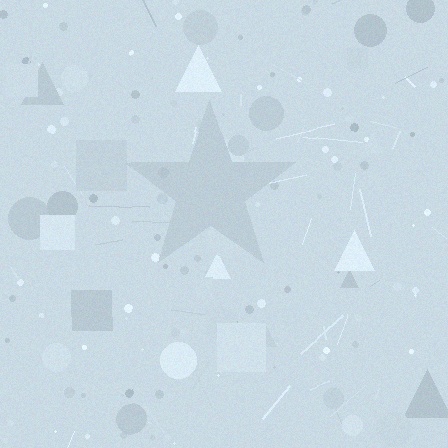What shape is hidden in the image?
A star is hidden in the image.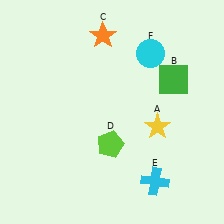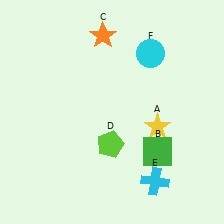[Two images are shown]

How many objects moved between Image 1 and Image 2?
1 object moved between the two images.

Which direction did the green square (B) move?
The green square (B) moved down.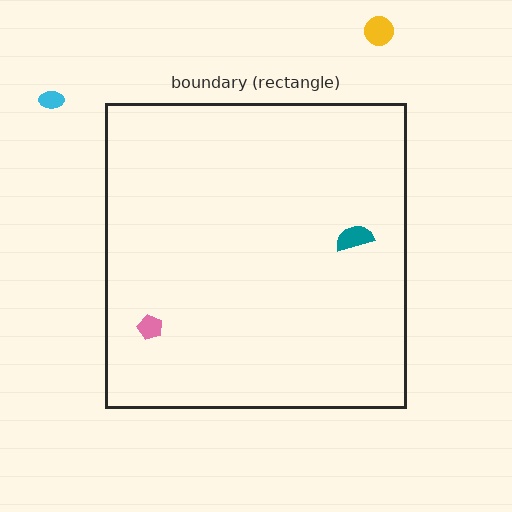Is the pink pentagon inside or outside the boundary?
Inside.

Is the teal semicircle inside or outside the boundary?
Inside.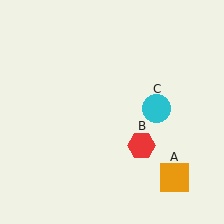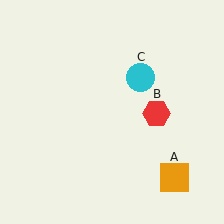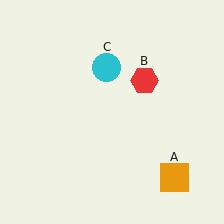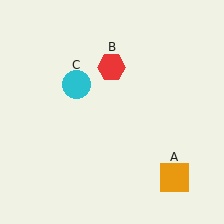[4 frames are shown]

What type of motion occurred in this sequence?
The red hexagon (object B), cyan circle (object C) rotated counterclockwise around the center of the scene.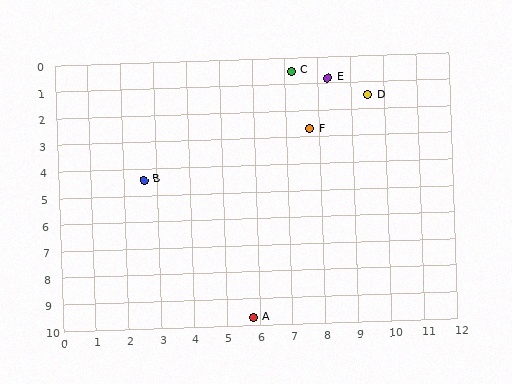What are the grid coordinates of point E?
Point E is at approximately (8.3, 0.8).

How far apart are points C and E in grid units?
Points C and E are about 1.1 grid units apart.